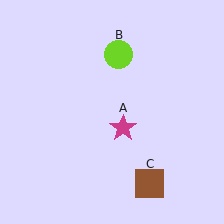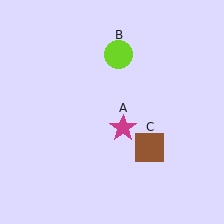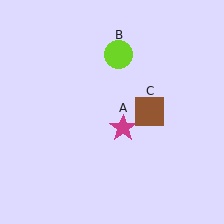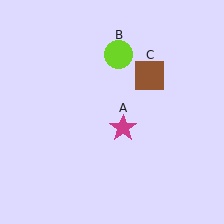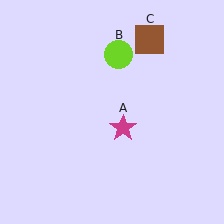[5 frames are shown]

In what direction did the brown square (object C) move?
The brown square (object C) moved up.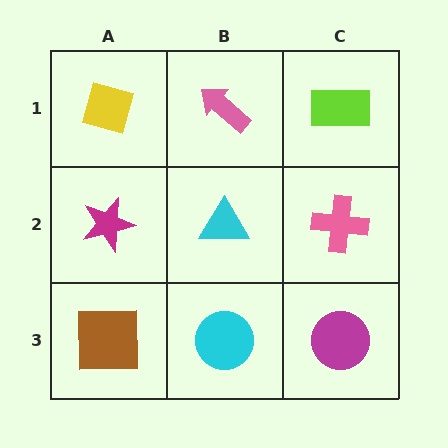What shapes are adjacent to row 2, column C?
A lime rectangle (row 1, column C), a magenta circle (row 3, column C), a cyan triangle (row 2, column B).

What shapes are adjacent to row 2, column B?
A pink arrow (row 1, column B), a cyan circle (row 3, column B), a magenta star (row 2, column A), a pink cross (row 2, column C).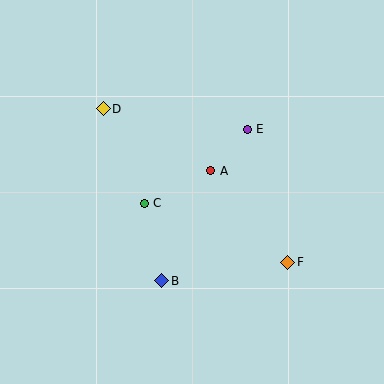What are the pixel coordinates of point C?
Point C is at (144, 203).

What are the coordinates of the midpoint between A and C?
The midpoint between A and C is at (177, 187).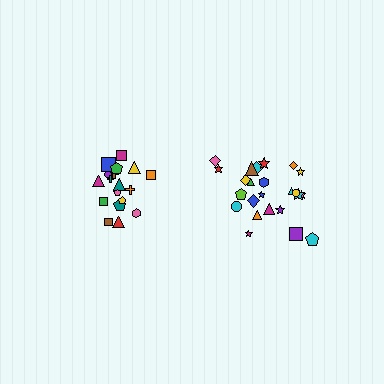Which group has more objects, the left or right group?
The right group.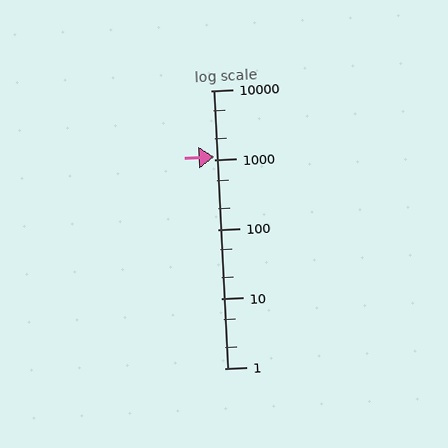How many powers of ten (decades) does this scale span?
The scale spans 4 decades, from 1 to 10000.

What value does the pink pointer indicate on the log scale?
The pointer indicates approximately 1100.